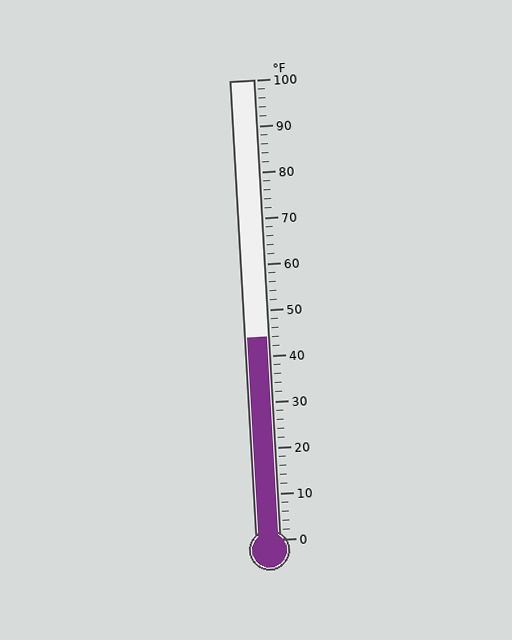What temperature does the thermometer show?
The thermometer shows approximately 44°F.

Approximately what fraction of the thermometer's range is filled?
The thermometer is filled to approximately 45% of its range.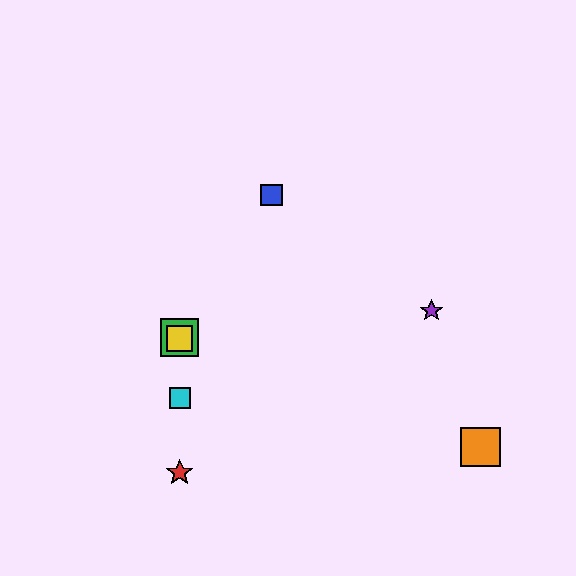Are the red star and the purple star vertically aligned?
No, the red star is at x≈180 and the purple star is at x≈432.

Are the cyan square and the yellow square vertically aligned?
Yes, both are at x≈180.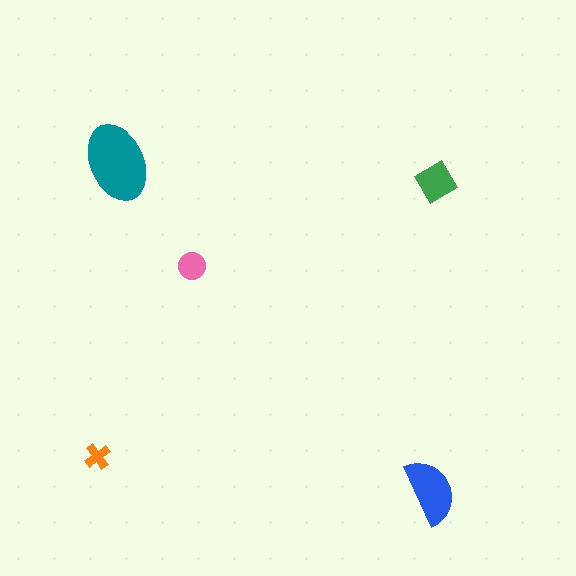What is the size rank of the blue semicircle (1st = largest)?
2nd.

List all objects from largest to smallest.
The teal ellipse, the blue semicircle, the green diamond, the pink circle, the orange cross.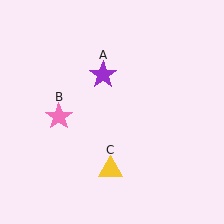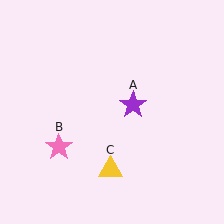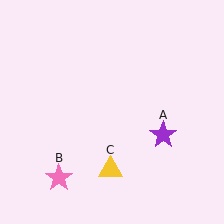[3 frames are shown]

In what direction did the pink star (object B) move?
The pink star (object B) moved down.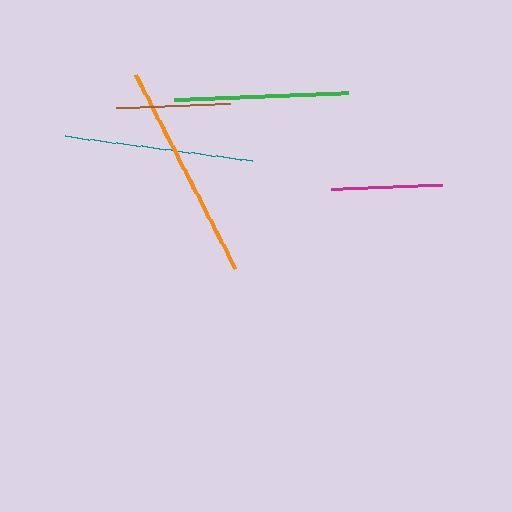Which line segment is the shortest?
The magenta line is the shortest at approximately 111 pixels.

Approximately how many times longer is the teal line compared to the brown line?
The teal line is approximately 1.7 times the length of the brown line.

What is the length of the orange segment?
The orange segment is approximately 218 pixels long.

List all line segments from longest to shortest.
From longest to shortest: orange, teal, green, brown, magenta.